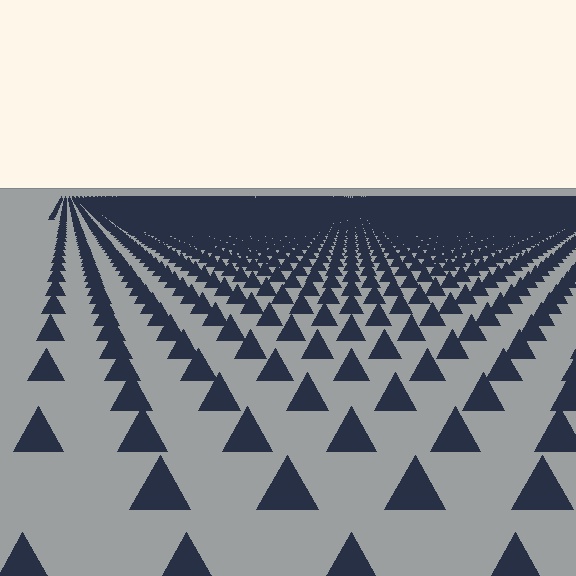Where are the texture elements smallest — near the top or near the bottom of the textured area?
Near the top.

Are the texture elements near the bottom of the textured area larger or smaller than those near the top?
Larger. Near the bottom, elements are closer to the viewer and appear at a bigger on-screen size.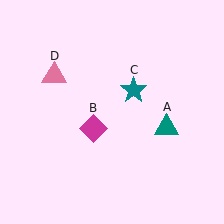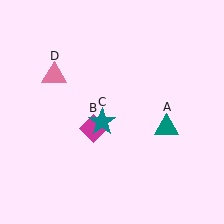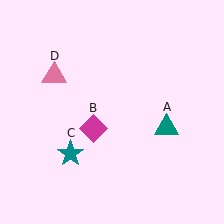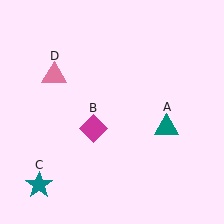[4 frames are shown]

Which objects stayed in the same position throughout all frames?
Teal triangle (object A) and magenta diamond (object B) and pink triangle (object D) remained stationary.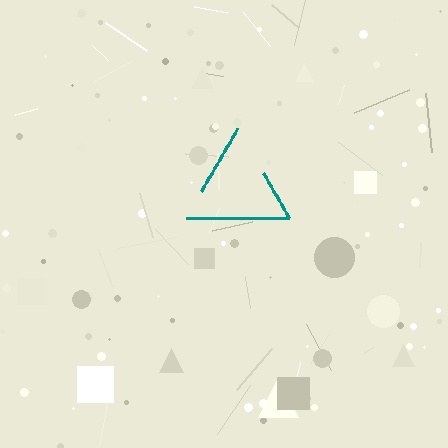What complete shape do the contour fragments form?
The contour fragments form a triangle.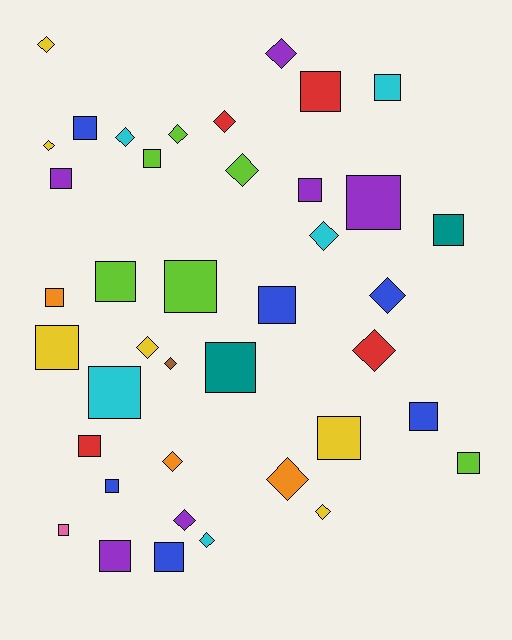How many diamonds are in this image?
There are 17 diamonds.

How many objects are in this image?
There are 40 objects.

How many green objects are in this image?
There are no green objects.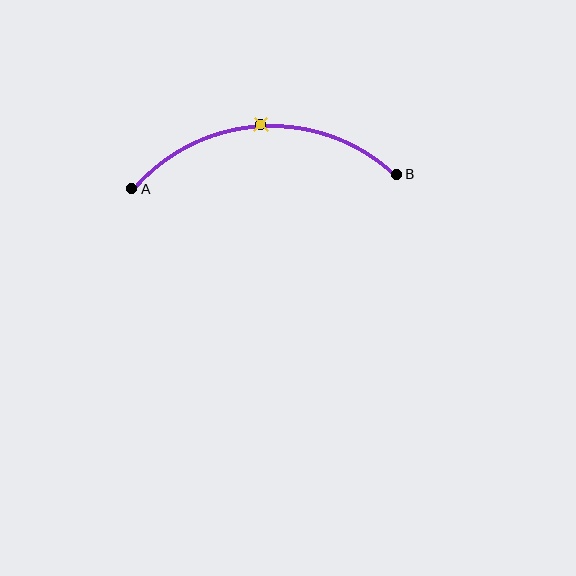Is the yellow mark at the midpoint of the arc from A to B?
Yes. The yellow mark lies on the arc at equal arc-length from both A and B — it is the arc midpoint.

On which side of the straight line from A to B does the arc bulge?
The arc bulges above the straight line connecting A and B.